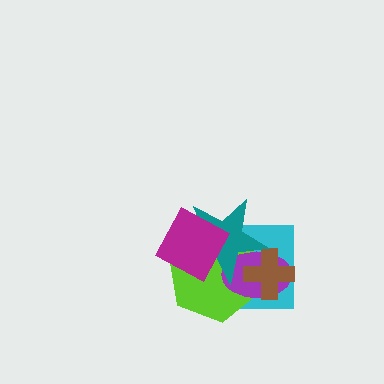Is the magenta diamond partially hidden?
No, no other shape covers it.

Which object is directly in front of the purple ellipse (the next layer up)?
The brown cross is directly in front of the purple ellipse.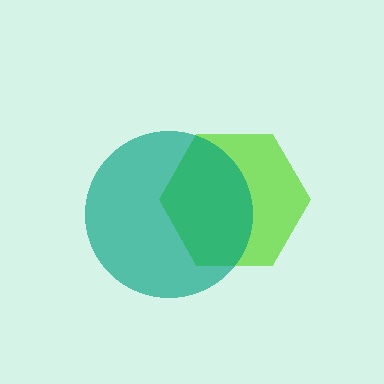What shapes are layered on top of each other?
The layered shapes are: a lime hexagon, a teal circle.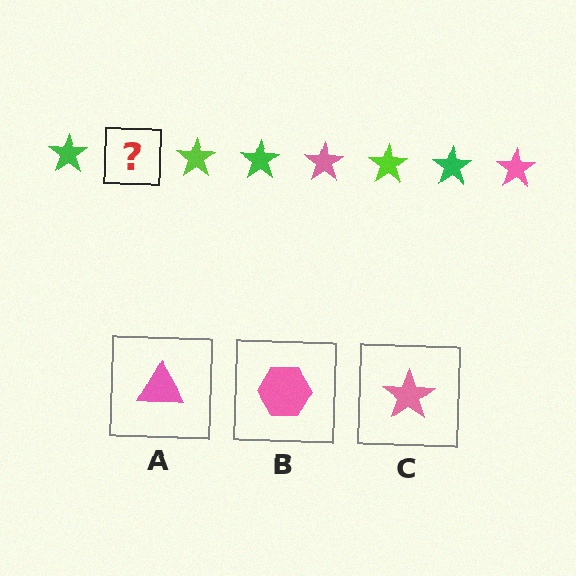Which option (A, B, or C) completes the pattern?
C.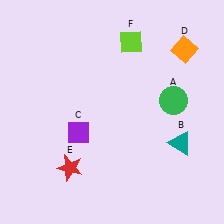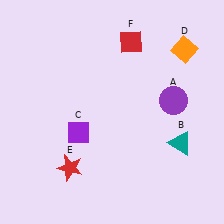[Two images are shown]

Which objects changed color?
A changed from green to purple. F changed from lime to red.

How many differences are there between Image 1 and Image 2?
There are 2 differences between the two images.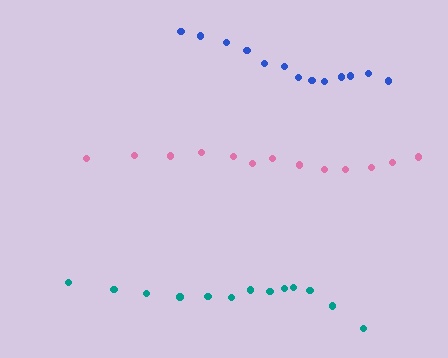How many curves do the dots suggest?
There are 3 distinct paths.